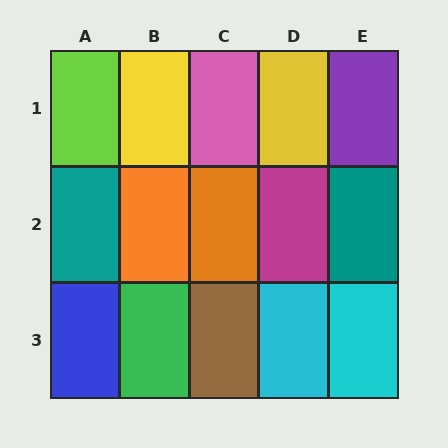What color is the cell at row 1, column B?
Yellow.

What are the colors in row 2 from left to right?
Teal, orange, orange, magenta, teal.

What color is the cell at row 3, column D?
Cyan.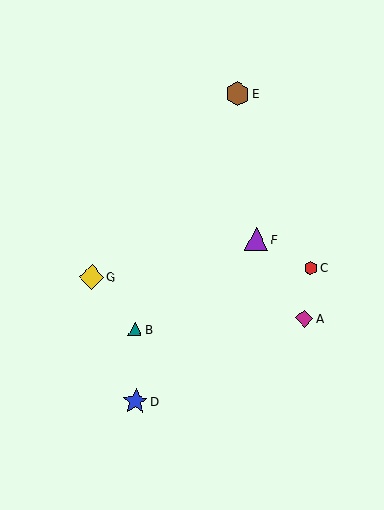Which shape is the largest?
The blue star (labeled D) is the largest.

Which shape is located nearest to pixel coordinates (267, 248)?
The purple triangle (labeled F) at (256, 239) is nearest to that location.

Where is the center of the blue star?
The center of the blue star is at (135, 402).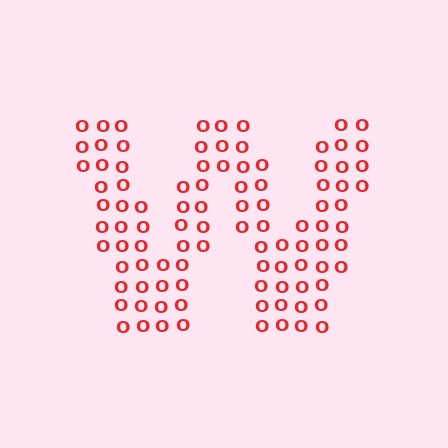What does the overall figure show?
The overall figure shows the letter W.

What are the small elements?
The small elements are letter O's.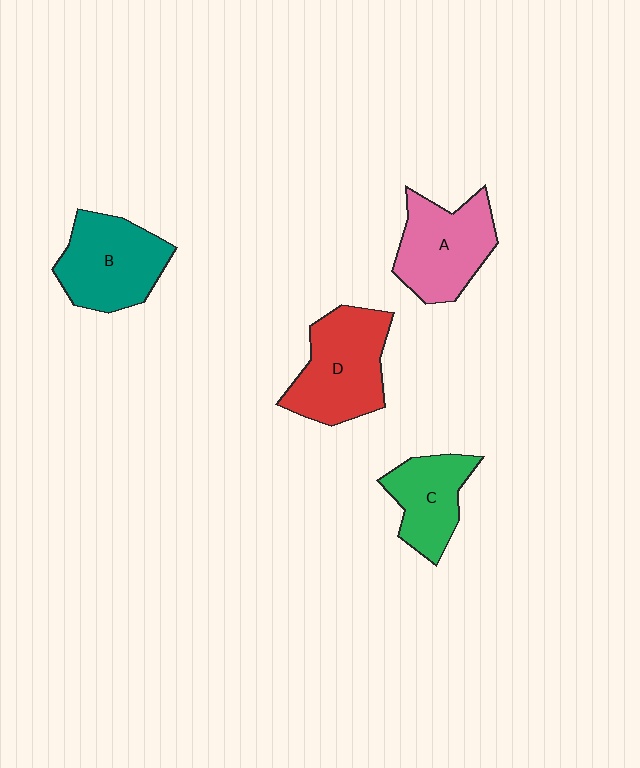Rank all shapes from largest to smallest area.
From largest to smallest: D (red), B (teal), A (pink), C (green).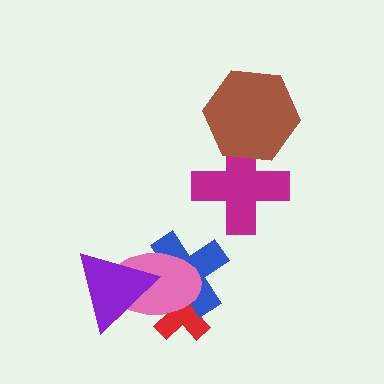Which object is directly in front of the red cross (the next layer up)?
The blue cross is directly in front of the red cross.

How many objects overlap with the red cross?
2 objects overlap with the red cross.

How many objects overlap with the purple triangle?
2 objects overlap with the purple triangle.